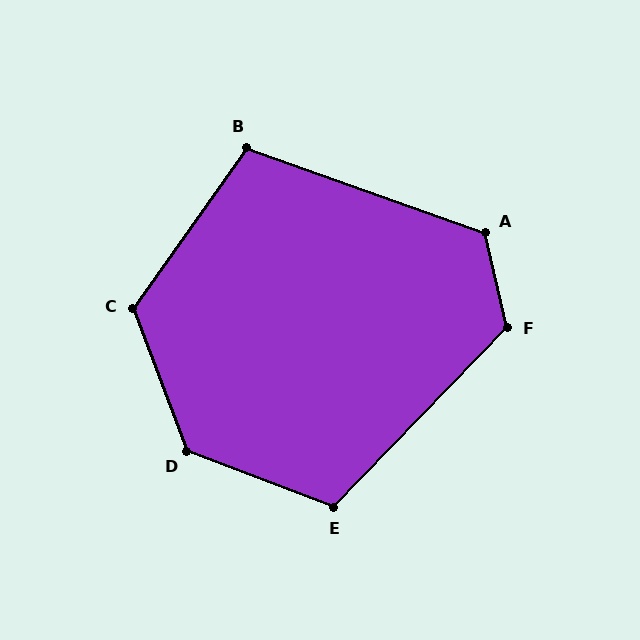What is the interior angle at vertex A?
Approximately 122 degrees (obtuse).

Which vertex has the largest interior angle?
D, at approximately 131 degrees.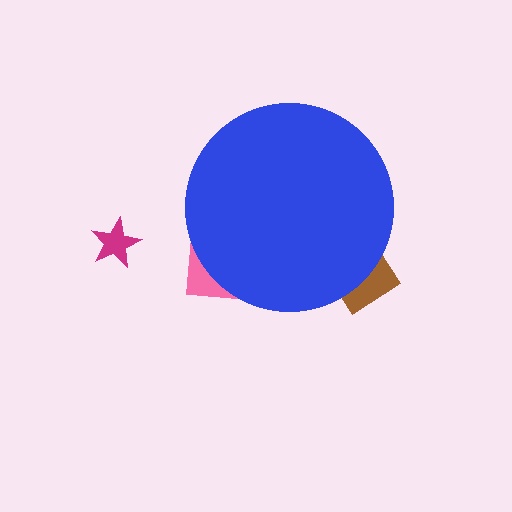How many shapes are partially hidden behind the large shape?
2 shapes are partially hidden.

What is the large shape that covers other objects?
A blue circle.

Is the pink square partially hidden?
Yes, the pink square is partially hidden behind the blue circle.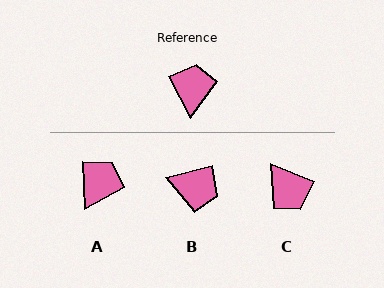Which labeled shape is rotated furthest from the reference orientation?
C, about 141 degrees away.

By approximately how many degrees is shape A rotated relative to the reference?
Approximately 25 degrees clockwise.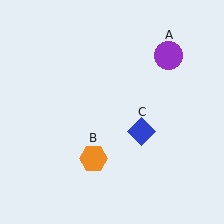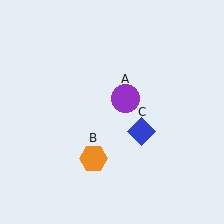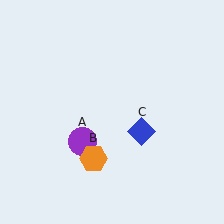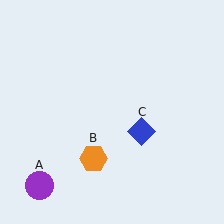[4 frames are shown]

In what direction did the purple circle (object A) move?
The purple circle (object A) moved down and to the left.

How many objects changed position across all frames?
1 object changed position: purple circle (object A).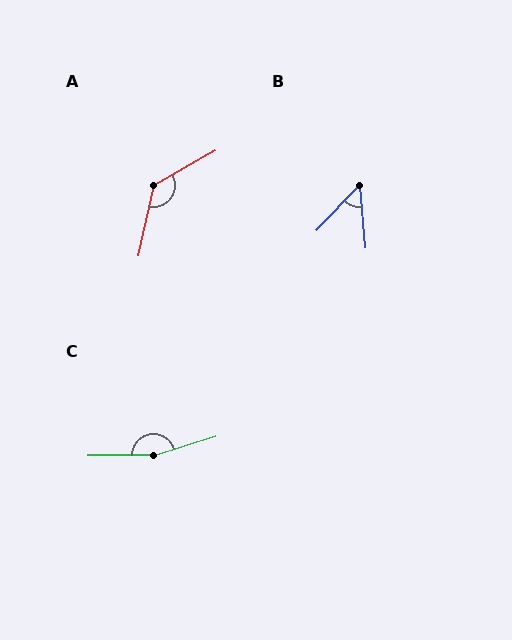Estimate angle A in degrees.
Approximately 132 degrees.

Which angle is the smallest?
B, at approximately 49 degrees.